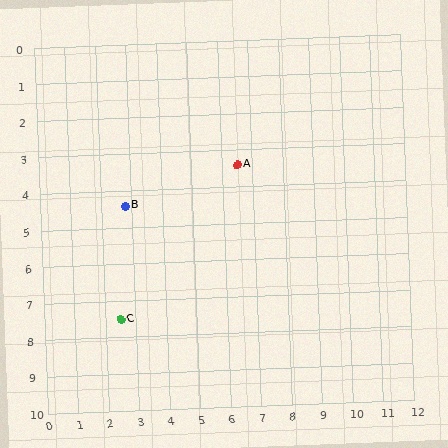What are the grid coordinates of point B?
Point B is at approximately (2.8, 4.4).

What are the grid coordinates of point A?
Point A is at approximately (6.5, 3.4).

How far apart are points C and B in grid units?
Points C and B are about 3.1 grid units apart.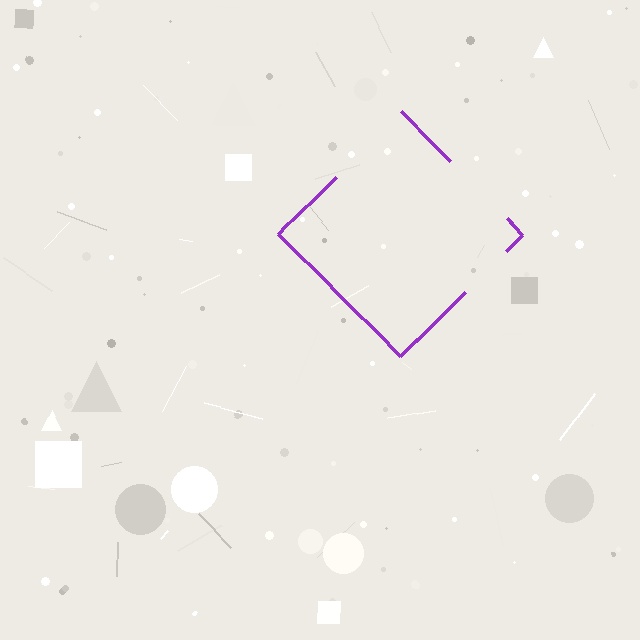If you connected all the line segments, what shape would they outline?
They would outline a diamond.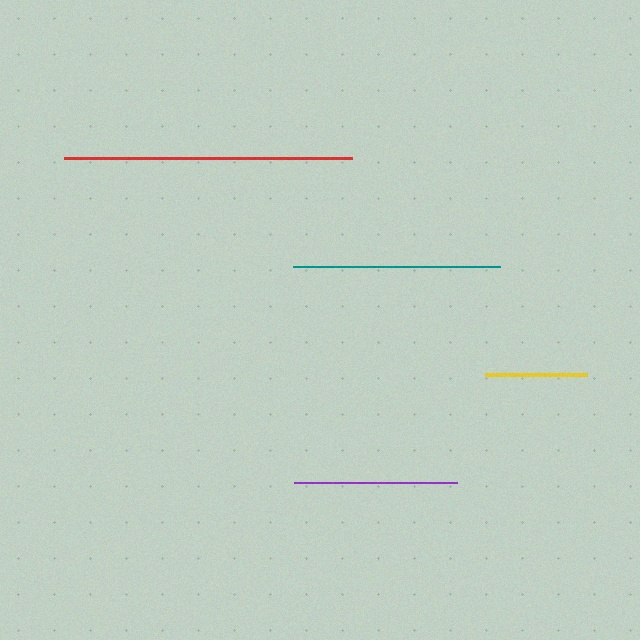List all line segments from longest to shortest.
From longest to shortest: red, teal, purple, yellow.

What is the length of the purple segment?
The purple segment is approximately 164 pixels long.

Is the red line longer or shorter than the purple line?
The red line is longer than the purple line.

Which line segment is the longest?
The red line is the longest at approximately 288 pixels.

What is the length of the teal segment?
The teal segment is approximately 206 pixels long.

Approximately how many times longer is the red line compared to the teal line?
The red line is approximately 1.4 times the length of the teal line.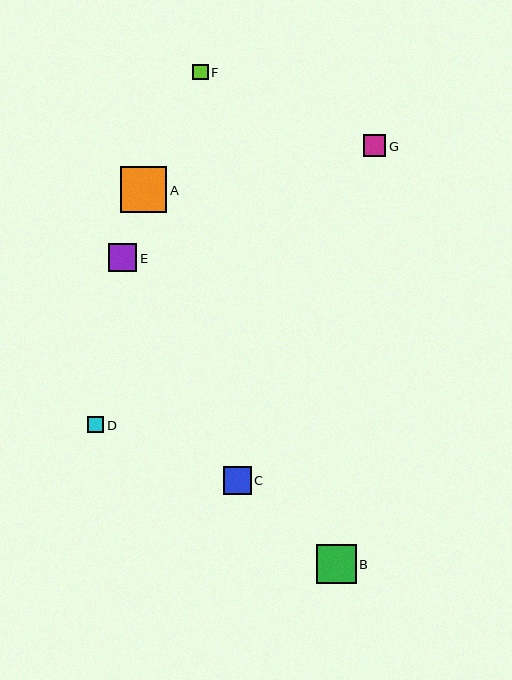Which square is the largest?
Square A is the largest with a size of approximately 46 pixels.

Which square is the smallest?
Square F is the smallest with a size of approximately 16 pixels.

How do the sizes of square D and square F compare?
Square D and square F are approximately the same size.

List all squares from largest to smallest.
From largest to smallest: A, B, C, E, G, D, F.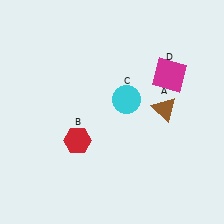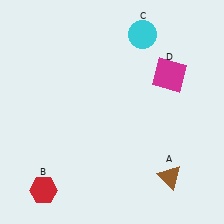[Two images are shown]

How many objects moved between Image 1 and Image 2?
3 objects moved between the two images.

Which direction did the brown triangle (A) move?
The brown triangle (A) moved down.